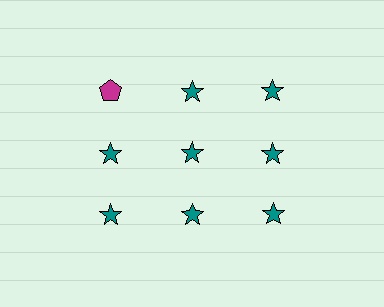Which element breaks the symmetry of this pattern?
The magenta pentagon in the top row, leftmost column breaks the symmetry. All other shapes are teal stars.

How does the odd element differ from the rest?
It differs in both color (magenta instead of teal) and shape (pentagon instead of star).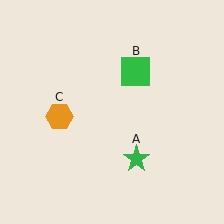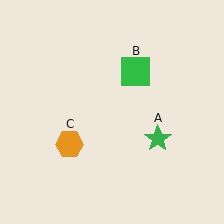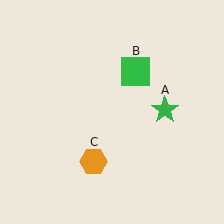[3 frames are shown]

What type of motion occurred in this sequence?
The green star (object A), orange hexagon (object C) rotated counterclockwise around the center of the scene.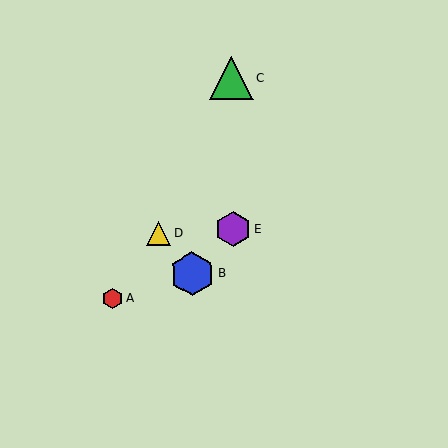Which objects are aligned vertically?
Objects C, E are aligned vertically.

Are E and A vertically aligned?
No, E is at x≈233 and A is at x≈112.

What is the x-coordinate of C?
Object C is at x≈231.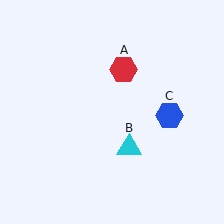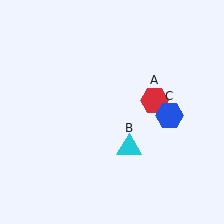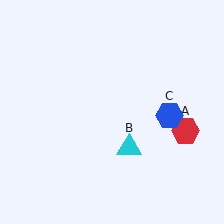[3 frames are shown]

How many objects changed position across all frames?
1 object changed position: red hexagon (object A).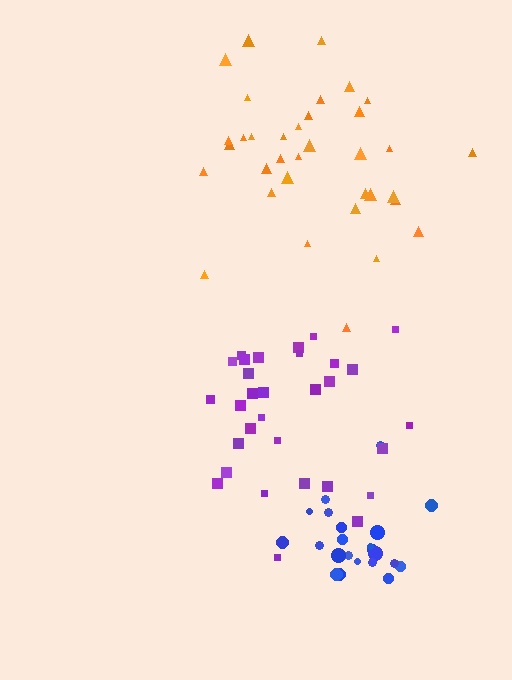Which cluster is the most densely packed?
Blue.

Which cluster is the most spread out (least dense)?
Purple.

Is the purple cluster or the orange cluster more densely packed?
Orange.